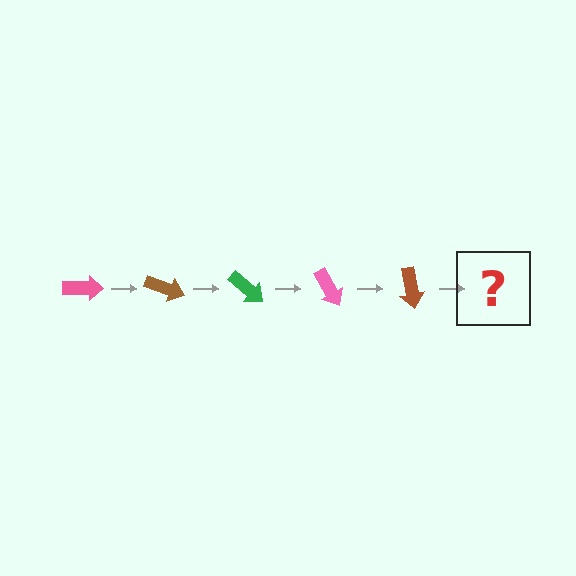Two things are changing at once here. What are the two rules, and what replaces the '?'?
The two rules are that it rotates 20 degrees each step and the color cycles through pink, brown, and green. The '?' should be a green arrow, rotated 100 degrees from the start.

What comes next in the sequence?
The next element should be a green arrow, rotated 100 degrees from the start.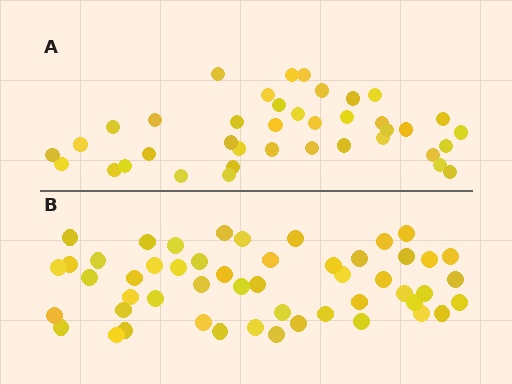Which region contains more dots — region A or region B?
Region B (the bottom region) has more dots.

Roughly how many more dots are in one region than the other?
Region B has roughly 12 or so more dots than region A.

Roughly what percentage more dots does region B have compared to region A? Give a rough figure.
About 30% more.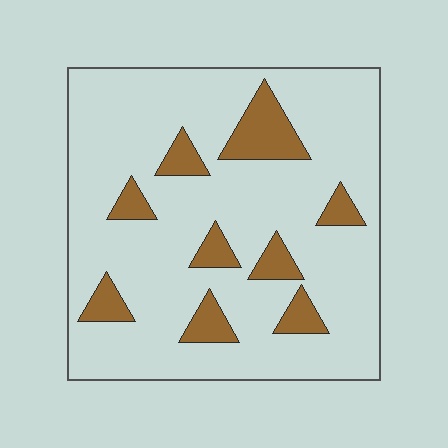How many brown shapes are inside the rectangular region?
9.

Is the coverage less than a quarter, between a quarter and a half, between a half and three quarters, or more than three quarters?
Less than a quarter.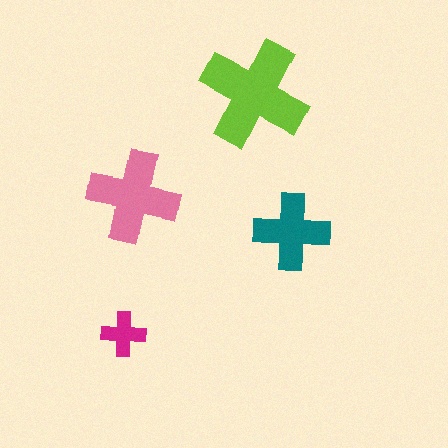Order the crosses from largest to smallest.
the lime one, the pink one, the teal one, the magenta one.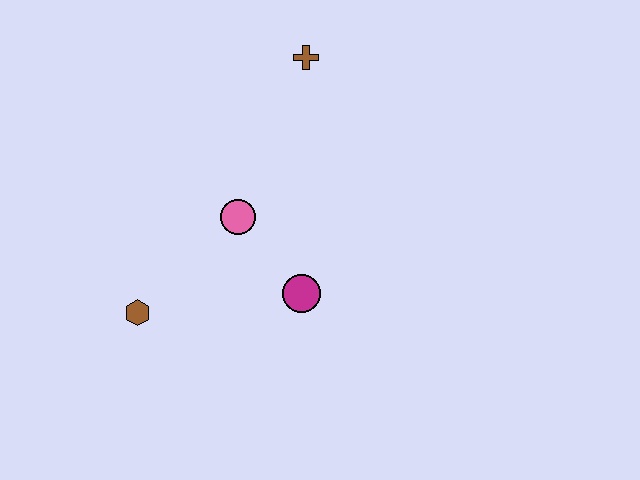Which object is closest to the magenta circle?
The pink circle is closest to the magenta circle.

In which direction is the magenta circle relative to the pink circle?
The magenta circle is below the pink circle.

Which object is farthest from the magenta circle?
The brown cross is farthest from the magenta circle.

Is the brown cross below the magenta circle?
No